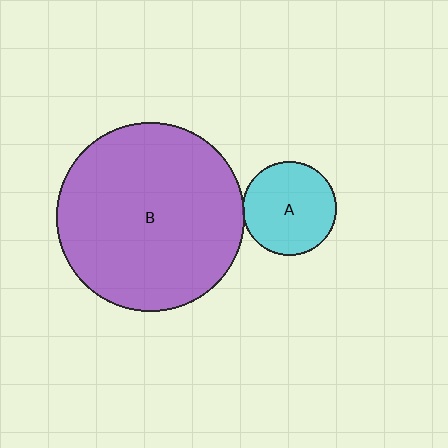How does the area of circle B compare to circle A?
Approximately 4.0 times.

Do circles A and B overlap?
Yes.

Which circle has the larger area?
Circle B (purple).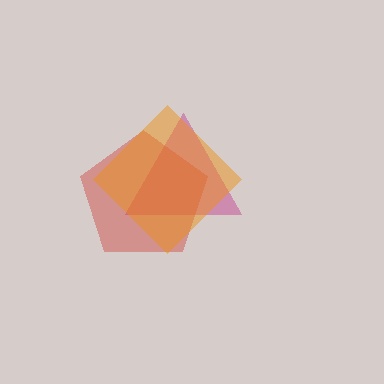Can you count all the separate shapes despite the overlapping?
Yes, there are 3 separate shapes.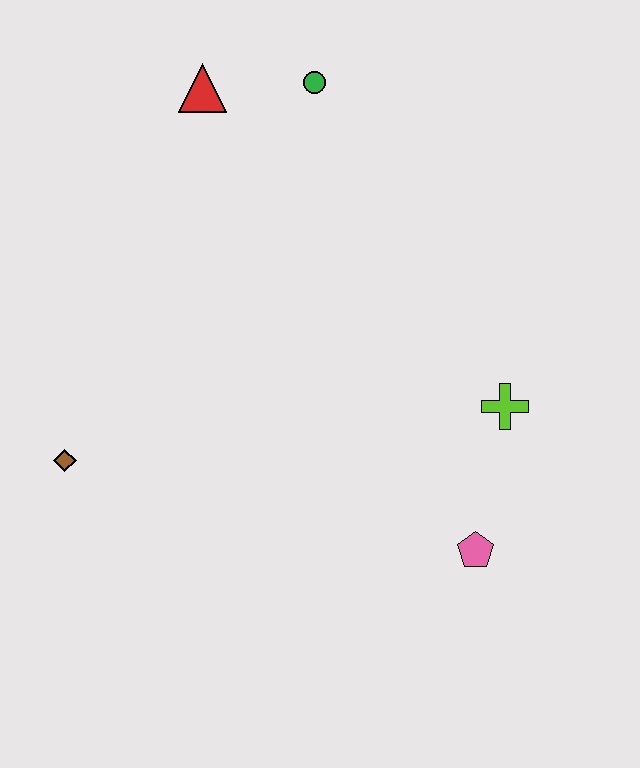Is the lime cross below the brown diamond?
No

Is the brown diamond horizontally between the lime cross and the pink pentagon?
No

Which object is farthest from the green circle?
The pink pentagon is farthest from the green circle.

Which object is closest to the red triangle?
The green circle is closest to the red triangle.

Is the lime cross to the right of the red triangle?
Yes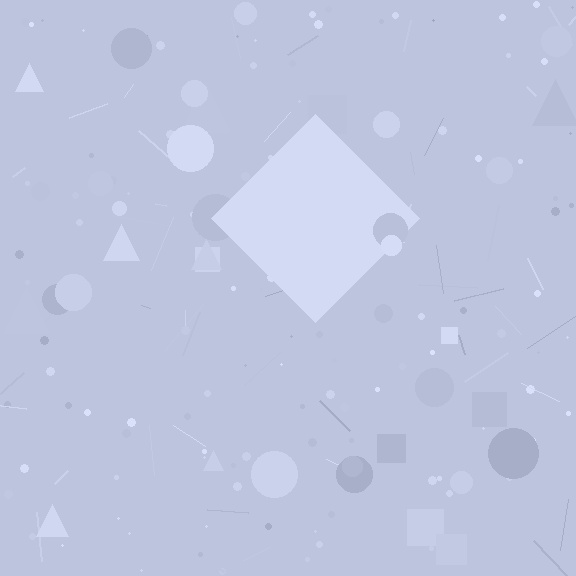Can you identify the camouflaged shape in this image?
The camouflaged shape is a diamond.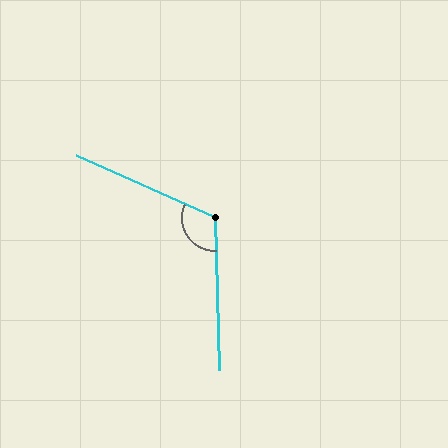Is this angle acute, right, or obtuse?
It is obtuse.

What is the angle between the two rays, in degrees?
Approximately 116 degrees.